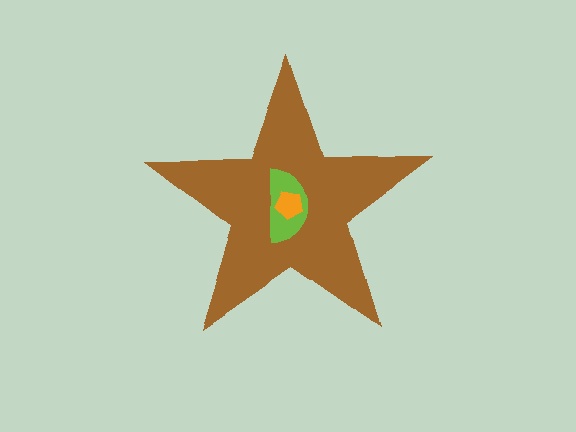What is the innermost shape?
The orange pentagon.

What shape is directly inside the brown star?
The lime semicircle.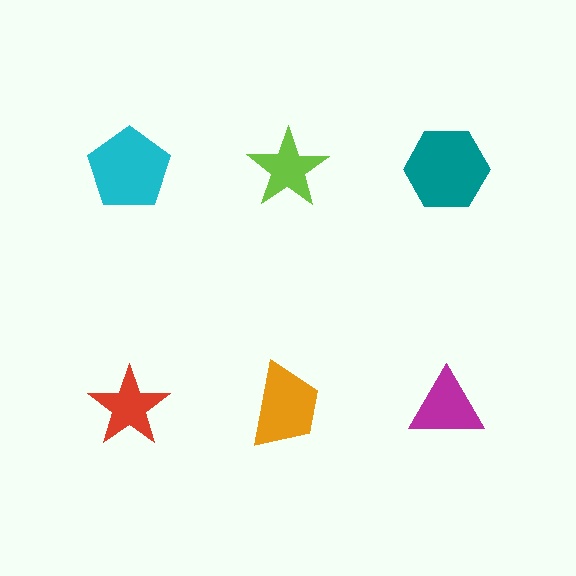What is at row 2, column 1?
A red star.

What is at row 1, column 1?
A cyan pentagon.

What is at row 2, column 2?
An orange trapezoid.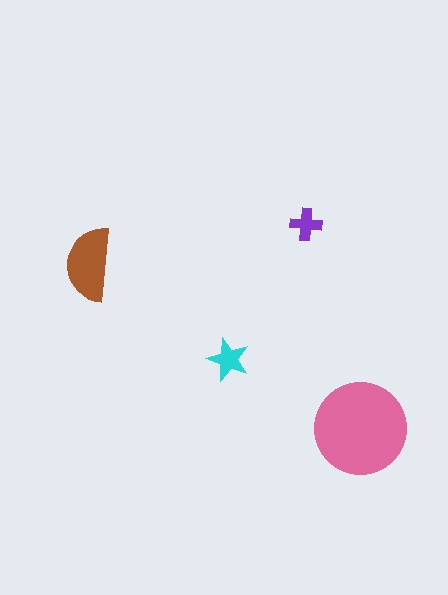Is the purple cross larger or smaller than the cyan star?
Smaller.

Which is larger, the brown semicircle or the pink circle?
The pink circle.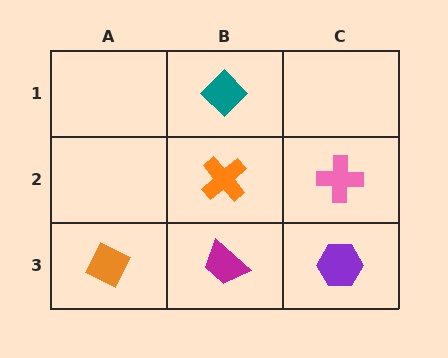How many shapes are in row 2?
2 shapes.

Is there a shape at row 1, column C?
No, that cell is empty.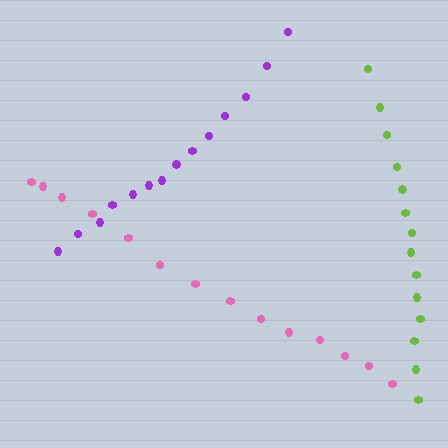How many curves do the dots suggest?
There are 3 distinct paths.